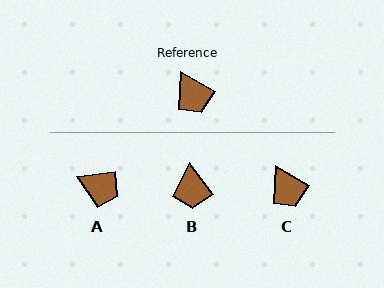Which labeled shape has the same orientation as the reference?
C.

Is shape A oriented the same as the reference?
No, it is off by about 37 degrees.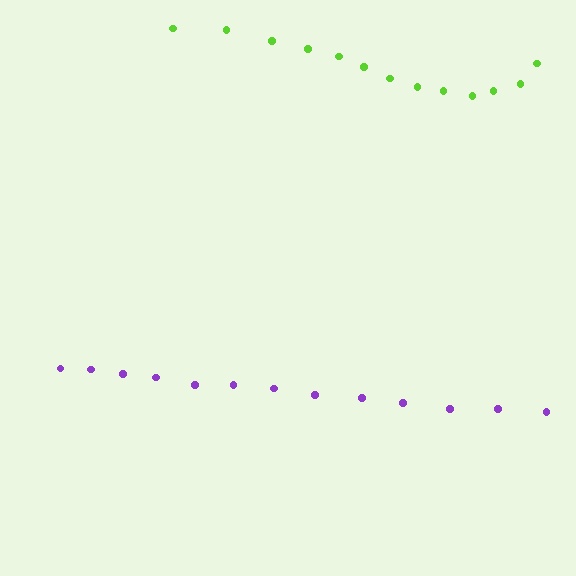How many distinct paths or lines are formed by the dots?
There are 2 distinct paths.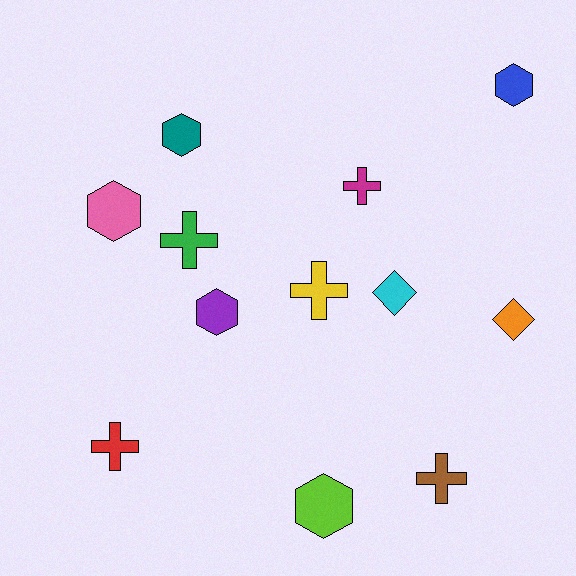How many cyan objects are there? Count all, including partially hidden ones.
There is 1 cyan object.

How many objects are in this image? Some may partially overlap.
There are 12 objects.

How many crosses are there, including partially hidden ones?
There are 5 crosses.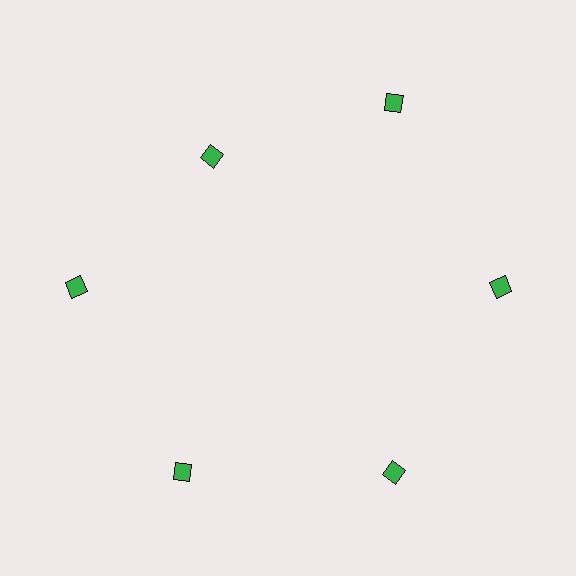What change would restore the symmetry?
The symmetry would be restored by moving it outward, back onto the ring so that all 6 diamonds sit at equal angles and equal distance from the center.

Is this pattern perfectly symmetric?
No. The 6 green diamonds are arranged in a ring, but one element near the 11 o'clock position is pulled inward toward the center, breaking the 6-fold rotational symmetry.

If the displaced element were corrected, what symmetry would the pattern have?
It would have 6-fold rotational symmetry — the pattern would map onto itself every 60 degrees.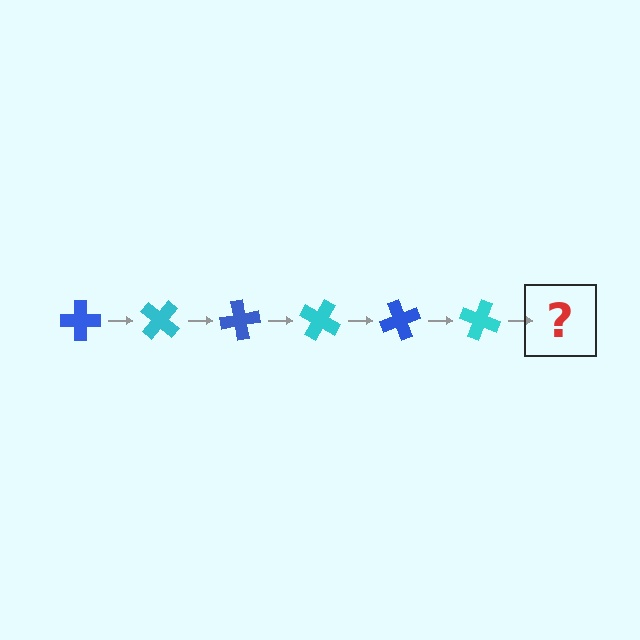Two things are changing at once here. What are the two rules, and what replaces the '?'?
The two rules are that it rotates 40 degrees each step and the color cycles through blue and cyan. The '?' should be a blue cross, rotated 240 degrees from the start.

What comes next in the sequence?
The next element should be a blue cross, rotated 240 degrees from the start.